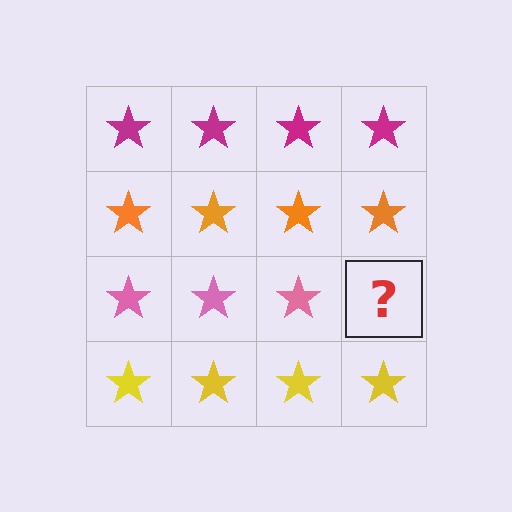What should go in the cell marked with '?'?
The missing cell should contain a pink star.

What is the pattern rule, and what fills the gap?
The rule is that each row has a consistent color. The gap should be filled with a pink star.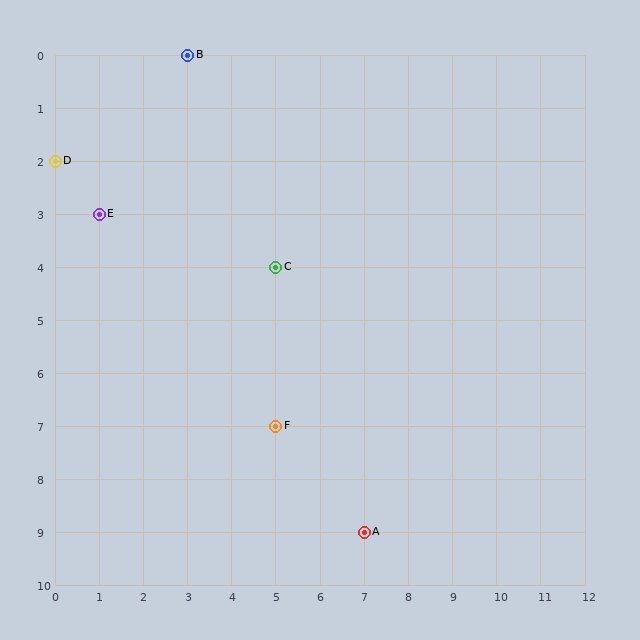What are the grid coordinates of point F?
Point F is at grid coordinates (5, 7).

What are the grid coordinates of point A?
Point A is at grid coordinates (7, 9).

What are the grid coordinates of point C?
Point C is at grid coordinates (5, 4).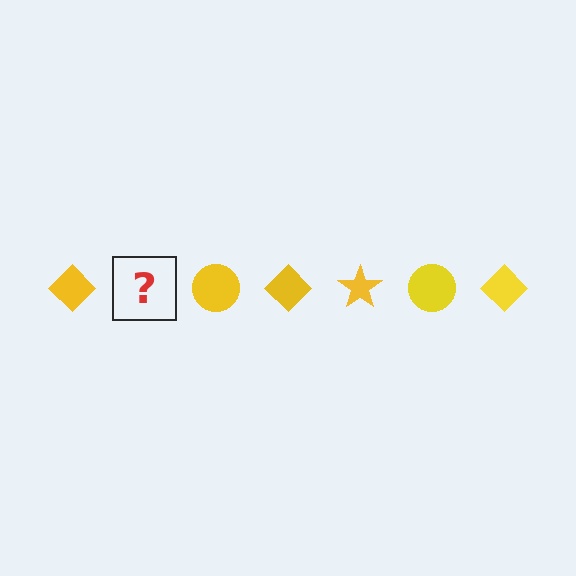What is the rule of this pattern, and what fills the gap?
The rule is that the pattern cycles through diamond, star, circle shapes in yellow. The gap should be filled with a yellow star.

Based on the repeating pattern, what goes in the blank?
The blank should be a yellow star.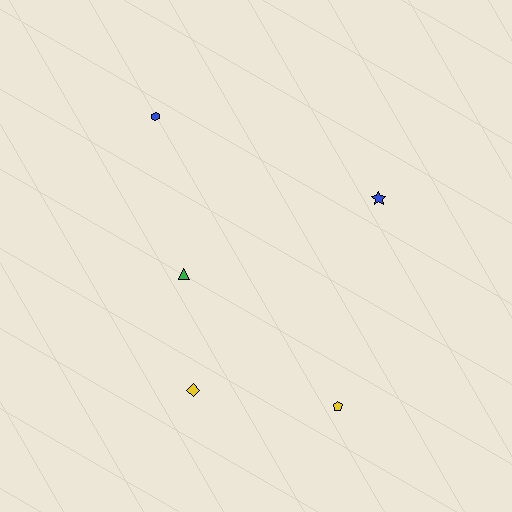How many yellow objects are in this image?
There are 2 yellow objects.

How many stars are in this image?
There is 1 star.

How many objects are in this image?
There are 5 objects.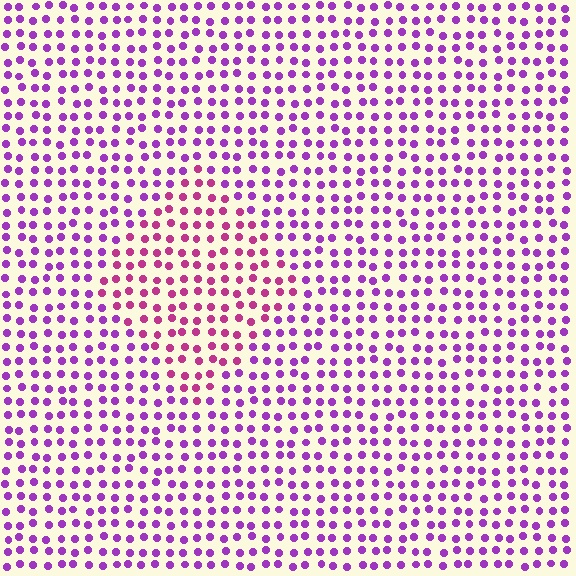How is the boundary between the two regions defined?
The boundary is defined purely by a slight shift in hue (about 36 degrees). Spacing, size, and orientation are identical on both sides.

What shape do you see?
I see a diamond.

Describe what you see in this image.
The image is filled with small purple elements in a uniform arrangement. A diamond-shaped region is visible where the elements are tinted to a slightly different hue, forming a subtle color boundary.